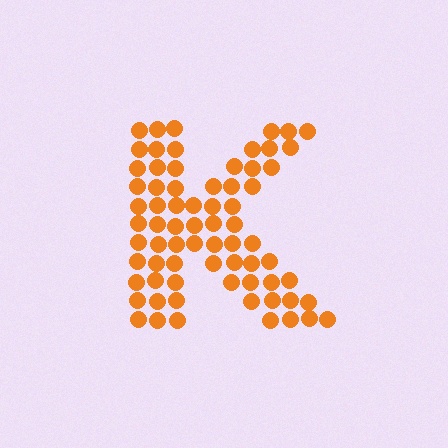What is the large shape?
The large shape is the letter K.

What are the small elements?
The small elements are circles.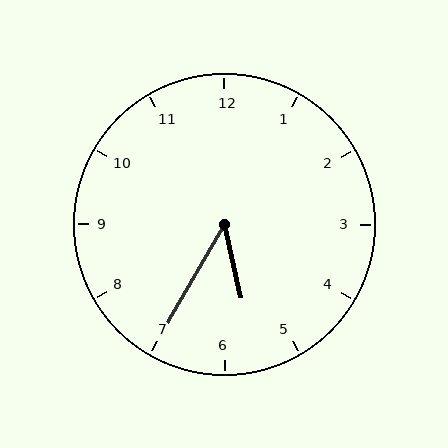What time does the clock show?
5:35.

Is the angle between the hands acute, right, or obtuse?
It is acute.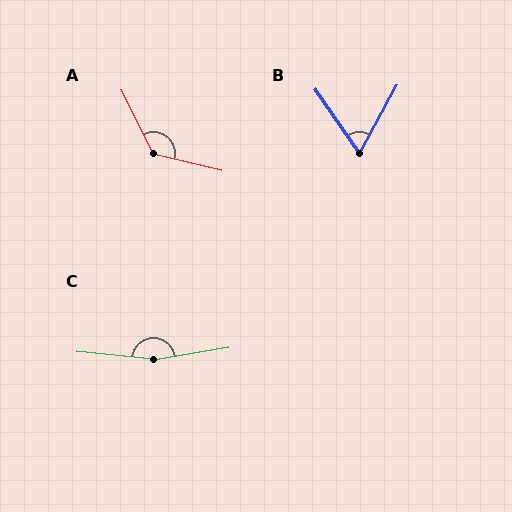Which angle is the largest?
C, at approximately 165 degrees.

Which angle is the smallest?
B, at approximately 63 degrees.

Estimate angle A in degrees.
Approximately 130 degrees.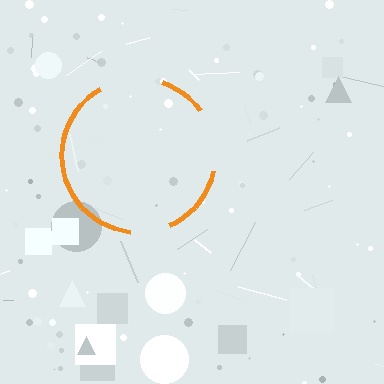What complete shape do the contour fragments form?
The contour fragments form a circle.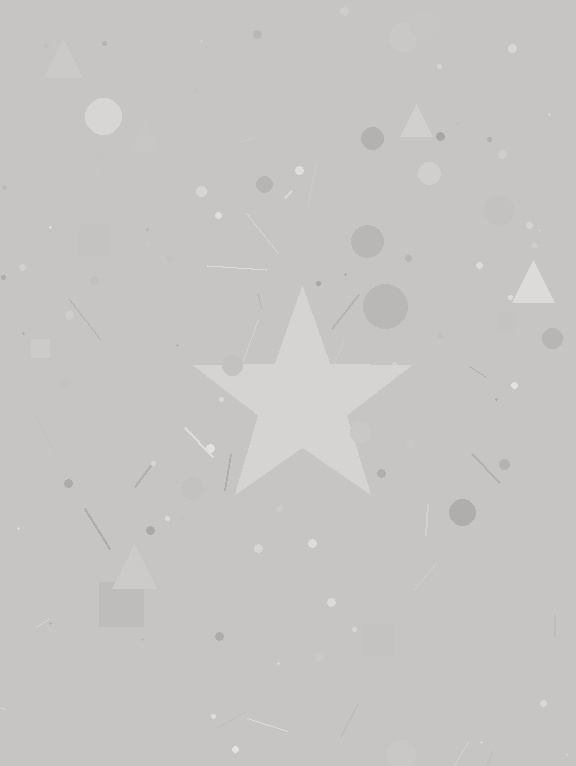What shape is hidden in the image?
A star is hidden in the image.